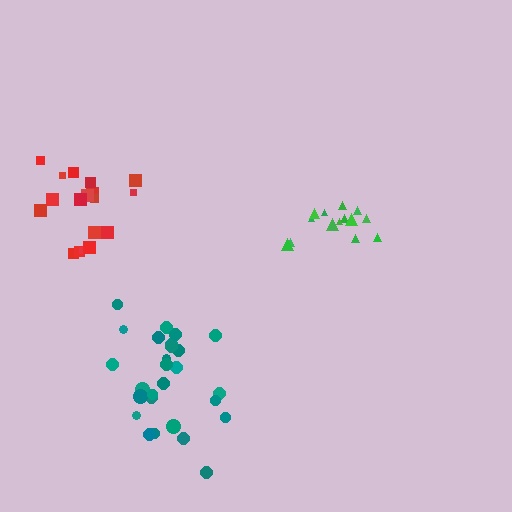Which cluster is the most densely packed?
Green.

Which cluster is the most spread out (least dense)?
Teal.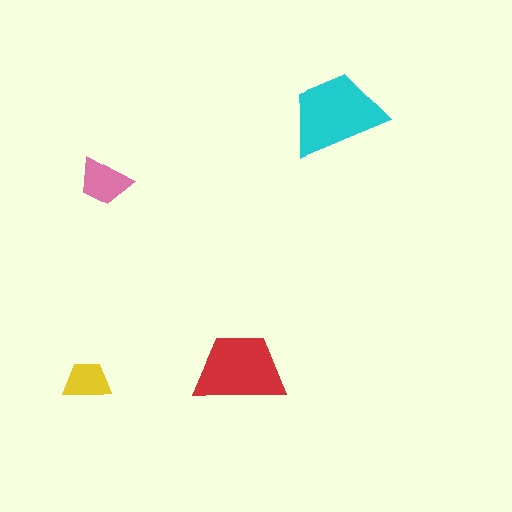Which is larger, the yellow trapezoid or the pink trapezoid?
The pink one.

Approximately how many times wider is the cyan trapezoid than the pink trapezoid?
About 2 times wider.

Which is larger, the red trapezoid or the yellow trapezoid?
The red one.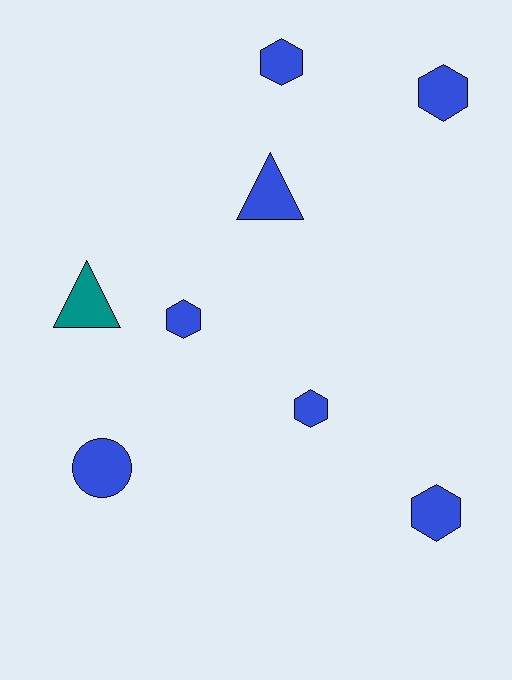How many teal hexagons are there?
There are no teal hexagons.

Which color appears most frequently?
Blue, with 7 objects.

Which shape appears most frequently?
Hexagon, with 5 objects.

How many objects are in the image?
There are 8 objects.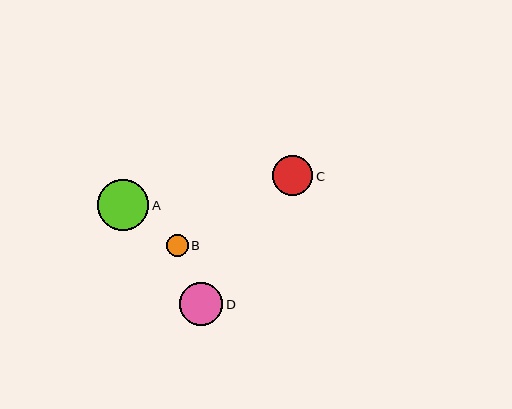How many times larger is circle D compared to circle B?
Circle D is approximately 2.0 times the size of circle B.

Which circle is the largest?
Circle A is the largest with a size of approximately 51 pixels.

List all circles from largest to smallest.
From largest to smallest: A, D, C, B.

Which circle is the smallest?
Circle B is the smallest with a size of approximately 22 pixels.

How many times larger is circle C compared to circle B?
Circle C is approximately 1.8 times the size of circle B.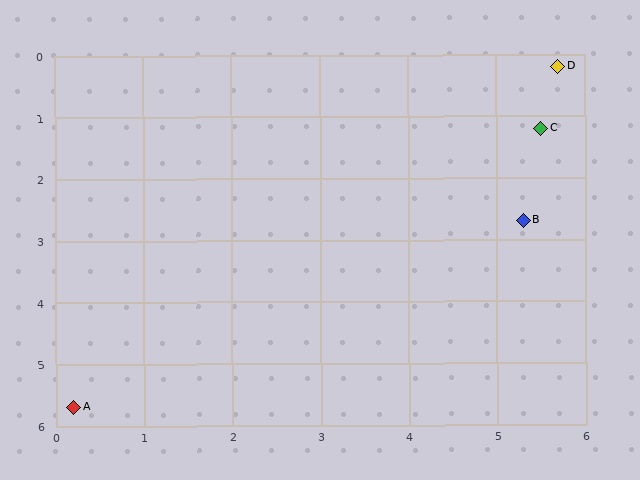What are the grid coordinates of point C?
Point C is at approximately (5.5, 1.2).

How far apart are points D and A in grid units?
Points D and A are about 7.8 grid units apart.